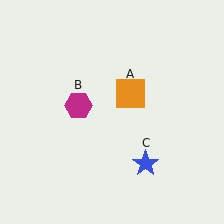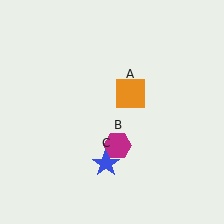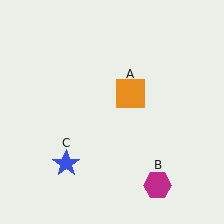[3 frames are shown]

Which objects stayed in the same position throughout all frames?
Orange square (object A) remained stationary.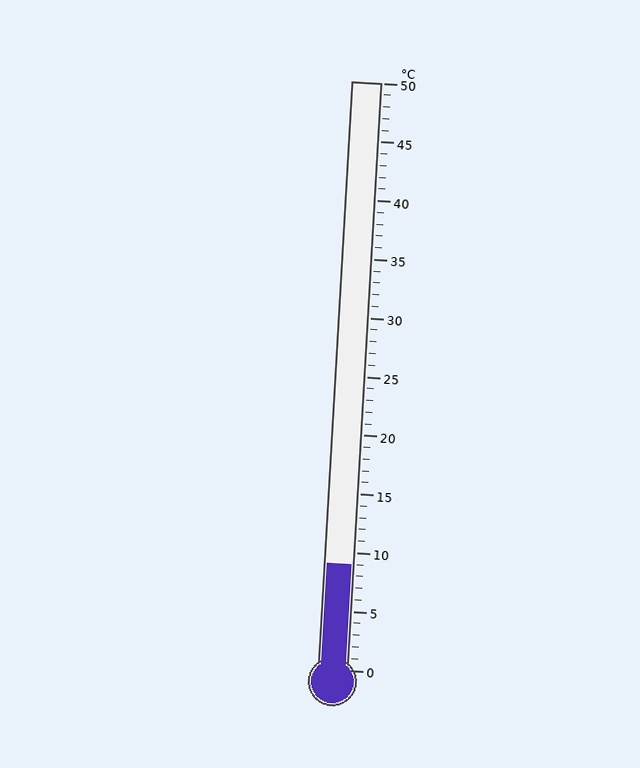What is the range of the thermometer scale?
The thermometer scale ranges from 0°C to 50°C.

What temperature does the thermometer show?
The thermometer shows approximately 9°C.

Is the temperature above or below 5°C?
The temperature is above 5°C.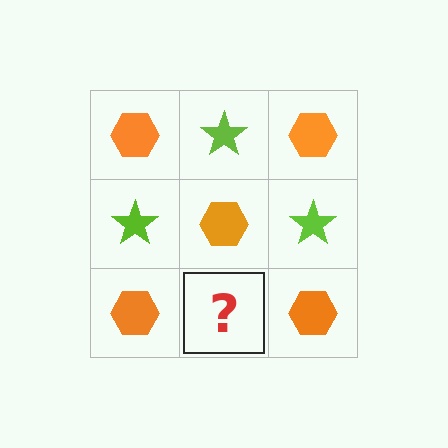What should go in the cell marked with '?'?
The missing cell should contain a lime star.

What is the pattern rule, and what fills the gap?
The rule is that it alternates orange hexagon and lime star in a checkerboard pattern. The gap should be filled with a lime star.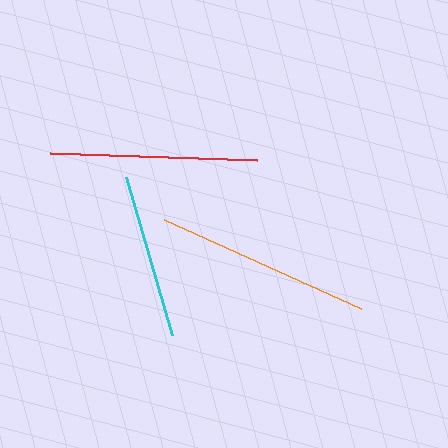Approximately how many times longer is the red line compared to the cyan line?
The red line is approximately 1.3 times the length of the cyan line.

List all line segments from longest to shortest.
From longest to shortest: orange, red, cyan.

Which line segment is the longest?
The orange line is the longest at approximately 216 pixels.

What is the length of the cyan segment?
The cyan segment is approximately 164 pixels long.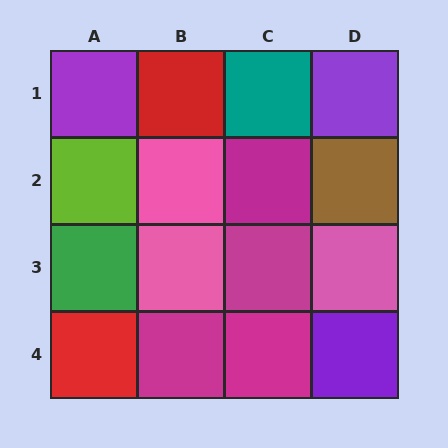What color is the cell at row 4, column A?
Red.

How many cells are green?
1 cell is green.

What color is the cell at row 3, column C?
Magenta.